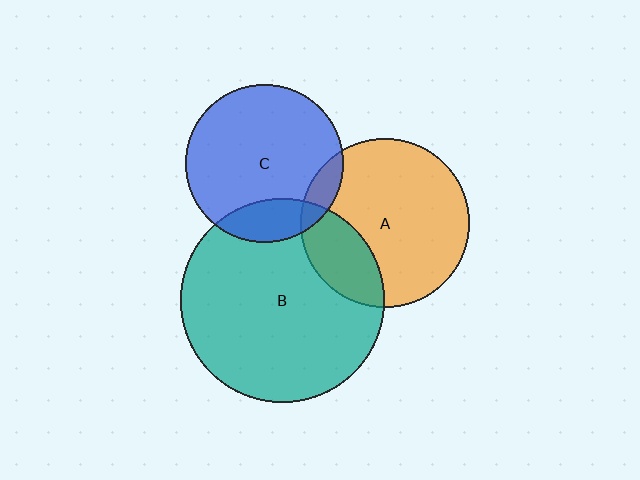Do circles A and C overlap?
Yes.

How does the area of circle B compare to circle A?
Approximately 1.5 times.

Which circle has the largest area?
Circle B (teal).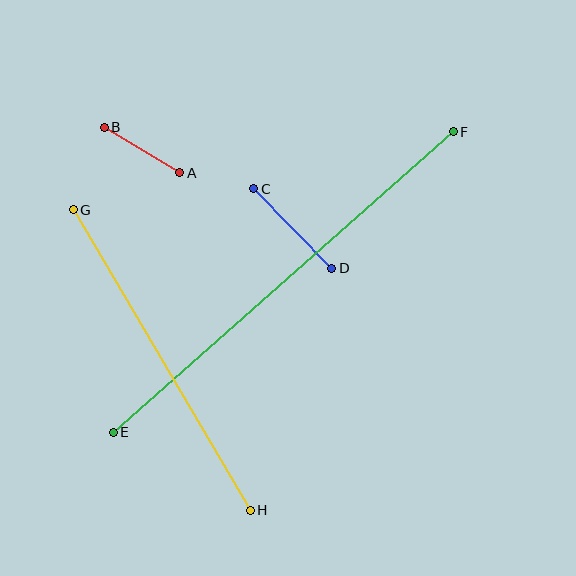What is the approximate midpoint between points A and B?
The midpoint is at approximately (142, 150) pixels.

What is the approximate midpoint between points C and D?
The midpoint is at approximately (293, 229) pixels.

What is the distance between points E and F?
The distance is approximately 453 pixels.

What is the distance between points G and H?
The distance is approximately 349 pixels.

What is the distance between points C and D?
The distance is approximately 112 pixels.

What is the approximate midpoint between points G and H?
The midpoint is at approximately (162, 360) pixels.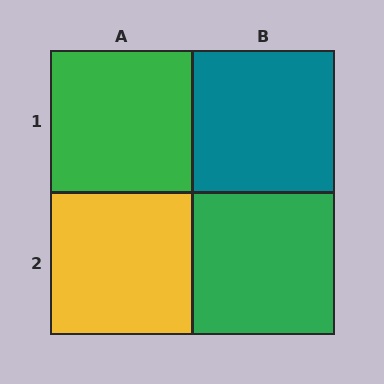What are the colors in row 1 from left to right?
Green, teal.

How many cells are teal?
1 cell is teal.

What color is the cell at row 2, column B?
Green.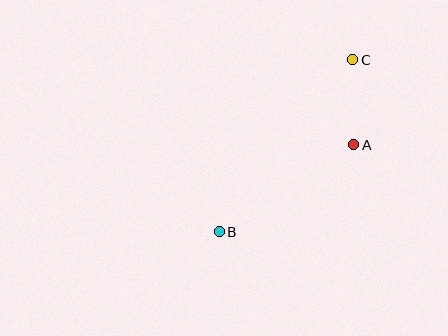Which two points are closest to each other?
Points A and C are closest to each other.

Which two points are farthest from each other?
Points B and C are farthest from each other.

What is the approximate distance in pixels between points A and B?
The distance between A and B is approximately 160 pixels.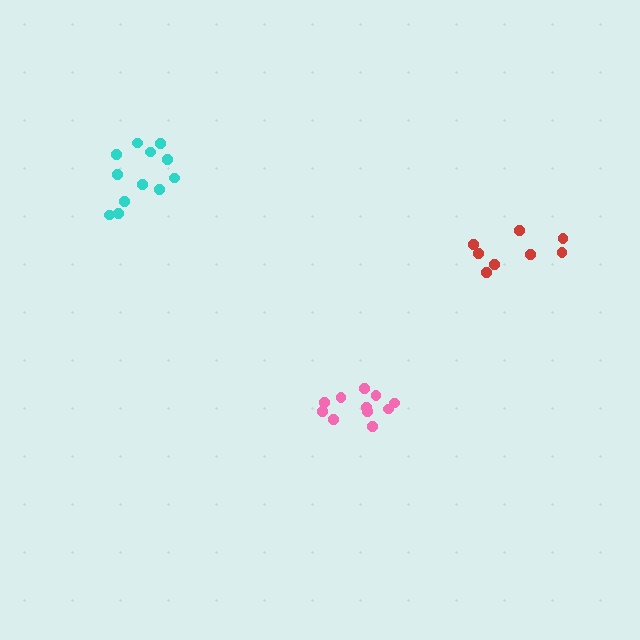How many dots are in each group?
Group 1: 11 dots, Group 2: 8 dots, Group 3: 12 dots (31 total).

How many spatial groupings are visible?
There are 3 spatial groupings.